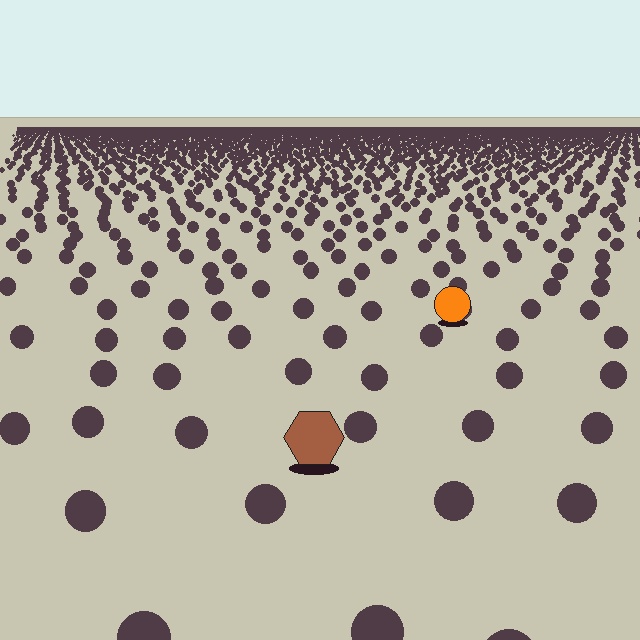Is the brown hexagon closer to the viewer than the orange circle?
Yes. The brown hexagon is closer — you can tell from the texture gradient: the ground texture is coarser near it.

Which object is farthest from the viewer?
The orange circle is farthest from the viewer. It appears smaller and the ground texture around it is denser.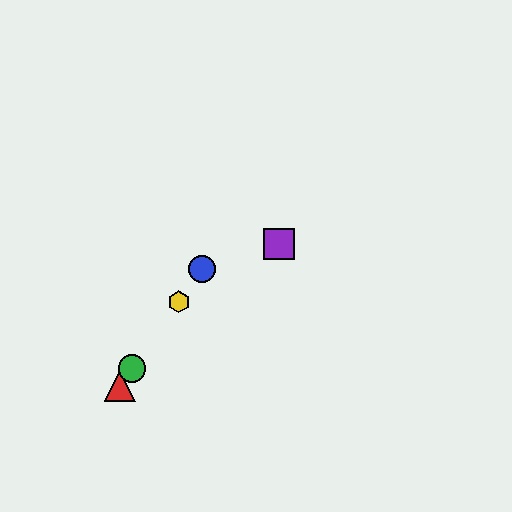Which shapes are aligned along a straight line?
The red triangle, the blue circle, the green circle, the yellow hexagon are aligned along a straight line.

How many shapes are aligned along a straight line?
4 shapes (the red triangle, the blue circle, the green circle, the yellow hexagon) are aligned along a straight line.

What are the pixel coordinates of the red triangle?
The red triangle is at (120, 386).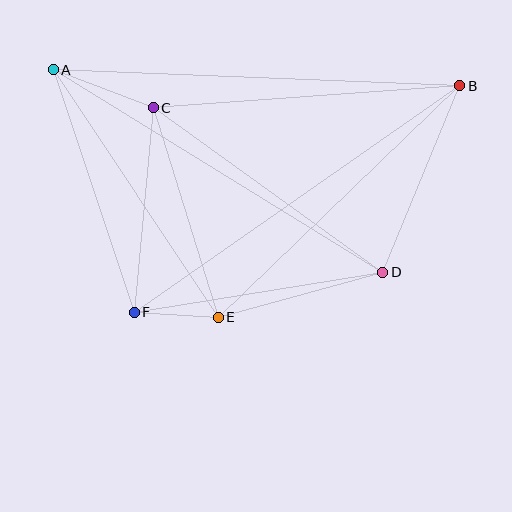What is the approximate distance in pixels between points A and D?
The distance between A and D is approximately 387 pixels.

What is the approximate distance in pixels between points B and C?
The distance between B and C is approximately 307 pixels.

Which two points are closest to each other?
Points E and F are closest to each other.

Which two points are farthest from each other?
Points A and B are farthest from each other.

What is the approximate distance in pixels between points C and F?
The distance between C and F is approximately 206 pixels.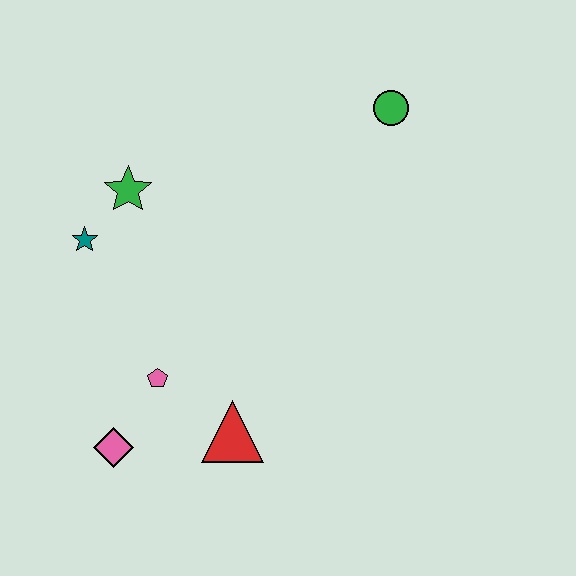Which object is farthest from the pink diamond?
The green circle is farthest from the pink diamond.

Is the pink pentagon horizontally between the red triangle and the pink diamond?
Yes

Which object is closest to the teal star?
The green star is closest to the teal star.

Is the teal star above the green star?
No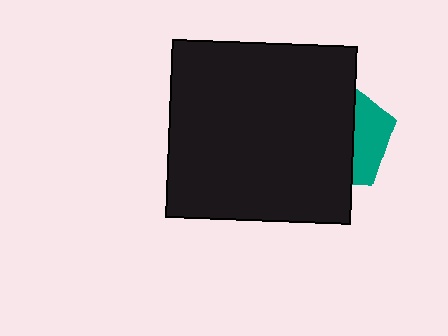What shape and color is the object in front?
The object in front is a black rectangle.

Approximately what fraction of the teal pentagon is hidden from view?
Roughly 69% of the teal pentagon is hidden behind the black rectangle.